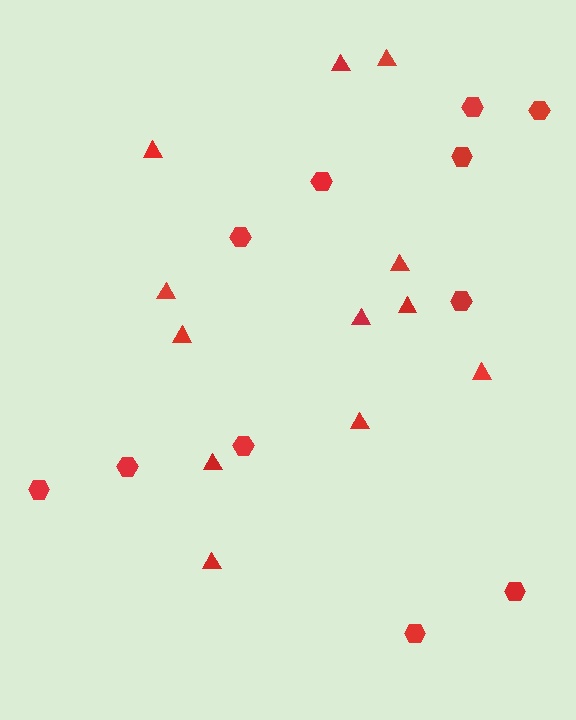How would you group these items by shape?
There are 2 groups: one group of hexagons (11) and one group of triangles (12).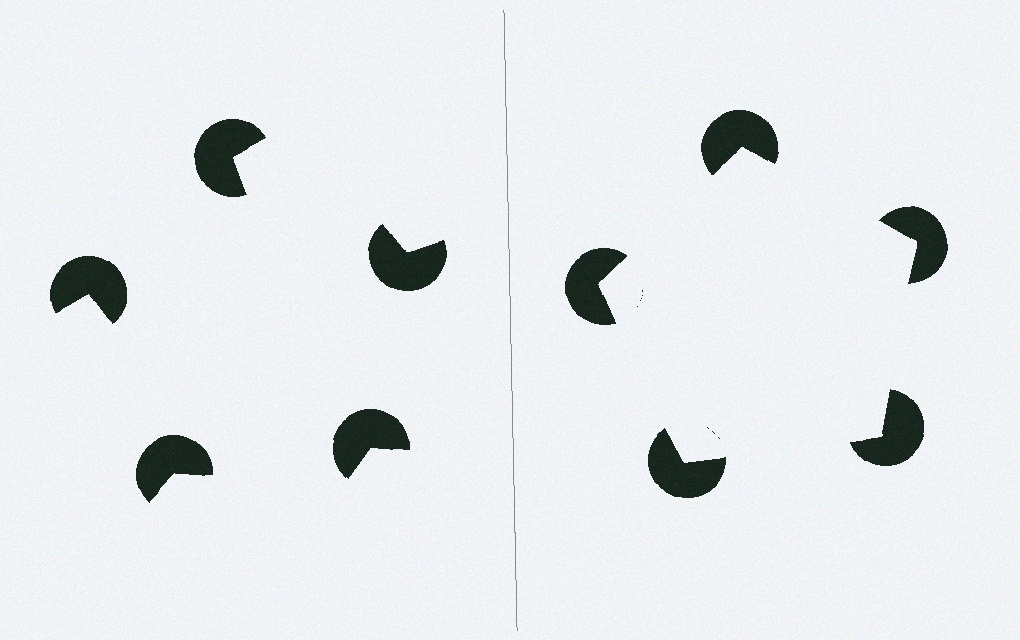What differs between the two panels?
The pac-man discs are positioned identically on both sides; only the wedge orientations differ. On the right they align to a pentagon; on the left they are misaligned.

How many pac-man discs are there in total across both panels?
10 — 5 on each side.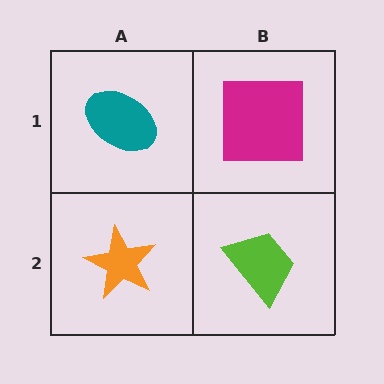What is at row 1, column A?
A teal ellipse.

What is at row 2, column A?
An orange star.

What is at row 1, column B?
A magenta square.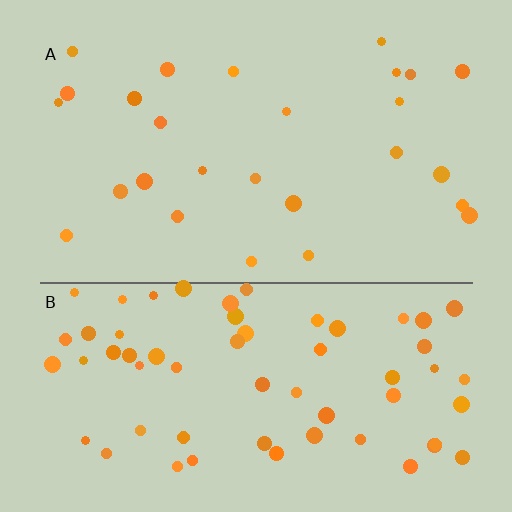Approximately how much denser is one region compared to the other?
Approximately 2.4× — region B over region A.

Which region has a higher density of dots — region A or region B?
B (the bottom).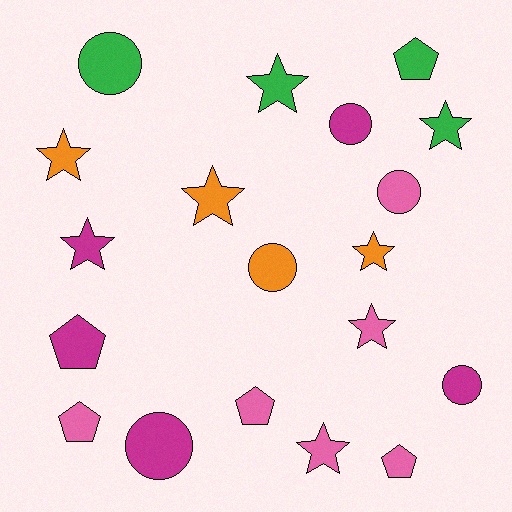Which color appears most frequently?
Pink, with 6 objects.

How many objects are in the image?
There are 19 objects.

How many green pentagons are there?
There is 1 green pentagon.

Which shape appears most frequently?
Star, with 8 objects.